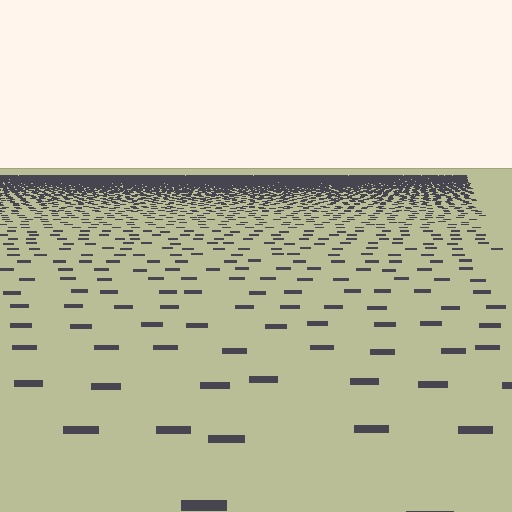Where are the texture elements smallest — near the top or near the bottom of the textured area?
Near the top.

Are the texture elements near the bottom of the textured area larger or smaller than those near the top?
Larger. Near the bottom, elements are closer to the viewer and appear at a bigger on-screen size.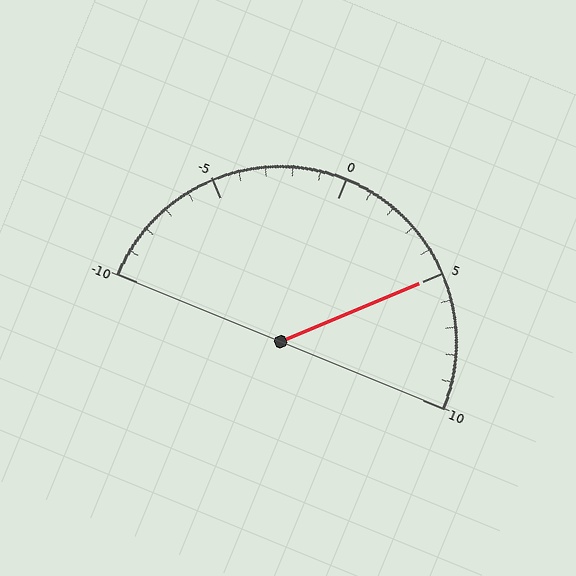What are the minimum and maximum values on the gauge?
The gauge ranges from -10 to 10.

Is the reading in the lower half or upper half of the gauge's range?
The reading is in the upper half of the range (-10 to 10).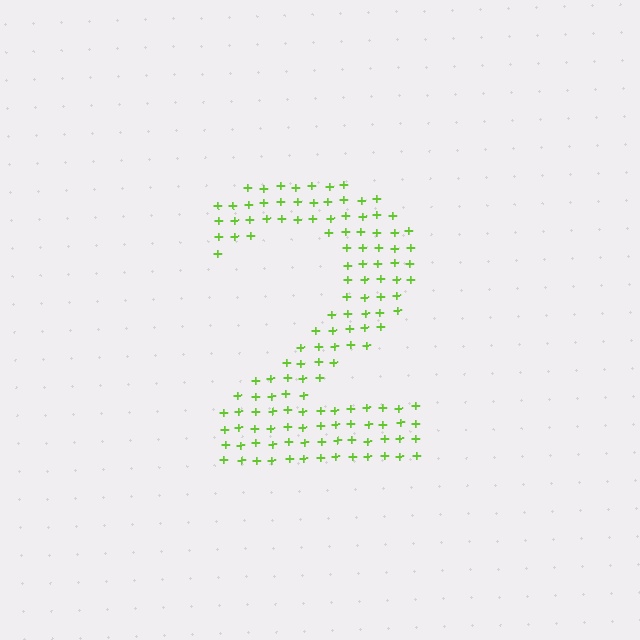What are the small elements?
The small elements are plus signs.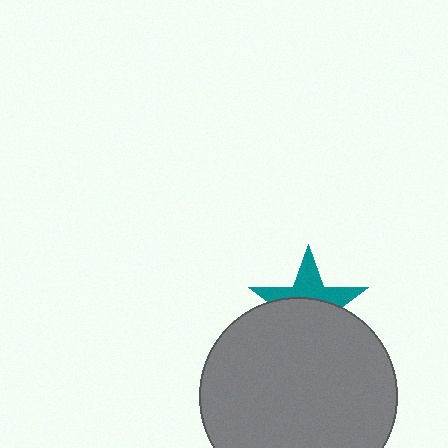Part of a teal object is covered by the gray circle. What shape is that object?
It is a star.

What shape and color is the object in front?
The object in front is a gray circle.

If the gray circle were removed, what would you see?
You would see the complete teal star.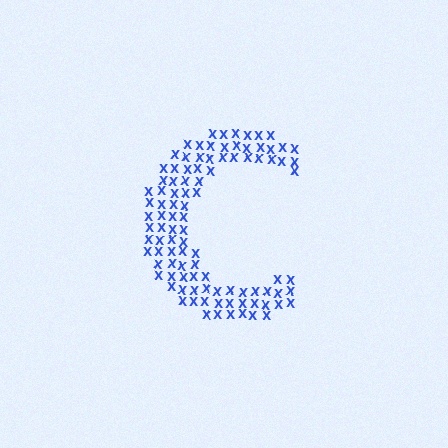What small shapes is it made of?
It is made of small letter X's.